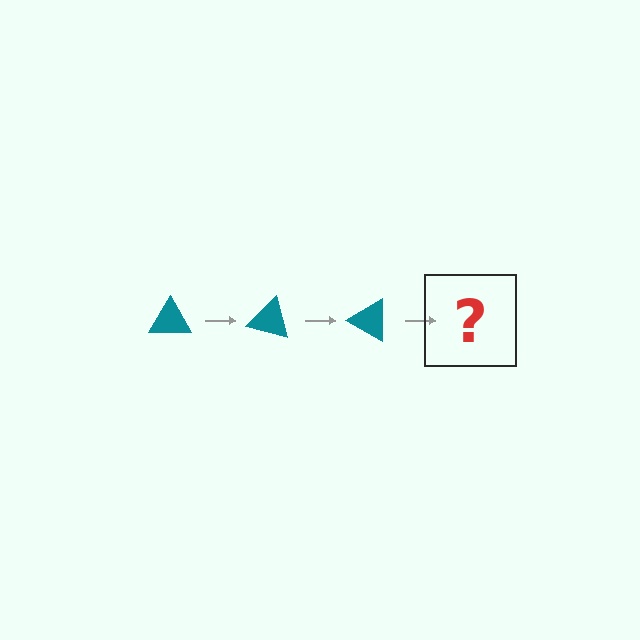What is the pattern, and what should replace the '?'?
The pattern is that the triangle rotates 15 degrees each step. The '?' should be a teal triangle rotated 45 degrees.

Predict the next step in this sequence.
The next step is a teal triangle rotated 45 degrees.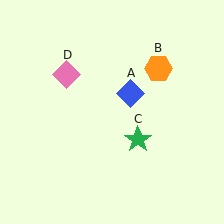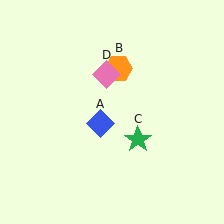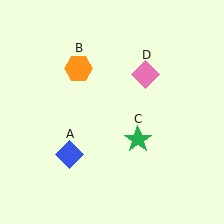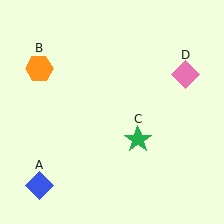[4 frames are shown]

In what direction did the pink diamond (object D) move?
The pink diamond (object D) moved right.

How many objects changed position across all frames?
3 objects changed position: blue diamond (object A), orange hexagon (object B), pink diamond (object D).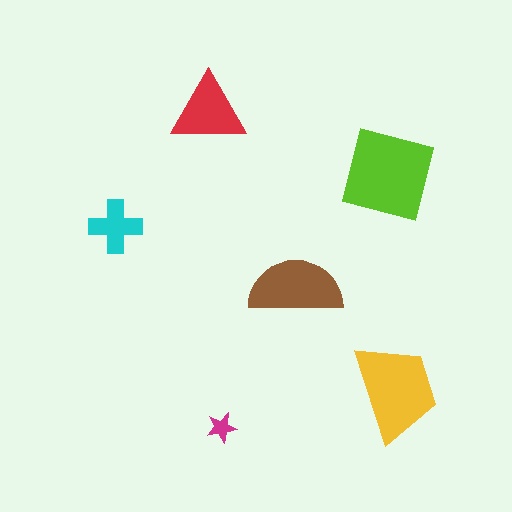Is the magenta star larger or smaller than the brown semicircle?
Smaller.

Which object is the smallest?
The magenta star.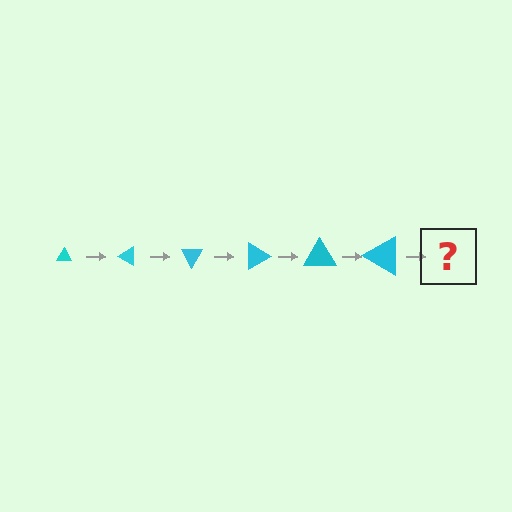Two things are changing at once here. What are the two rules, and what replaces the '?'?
The two rules are that the triangle grows larger each step and it rotates 30 degrees each step. The '?' should be a triangle, larger than the previous one and rotated 180 degrees from the start.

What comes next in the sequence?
The next element should be a triangle, larger than the previous one and rotated 180 degrees from the start.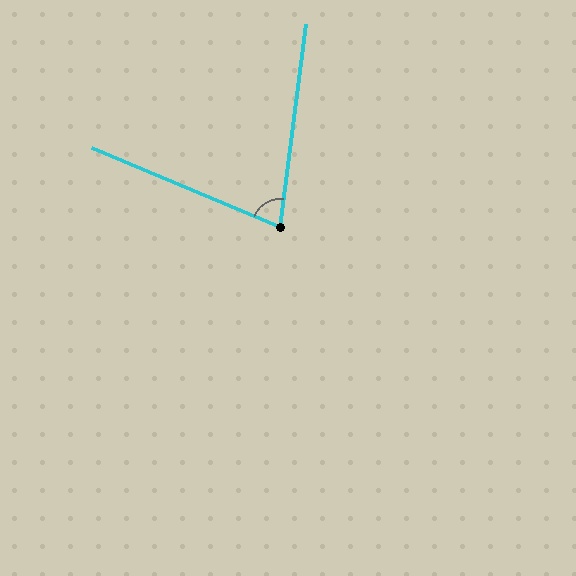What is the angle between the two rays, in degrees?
Approximately 74 degrees.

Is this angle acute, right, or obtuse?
It is acute.